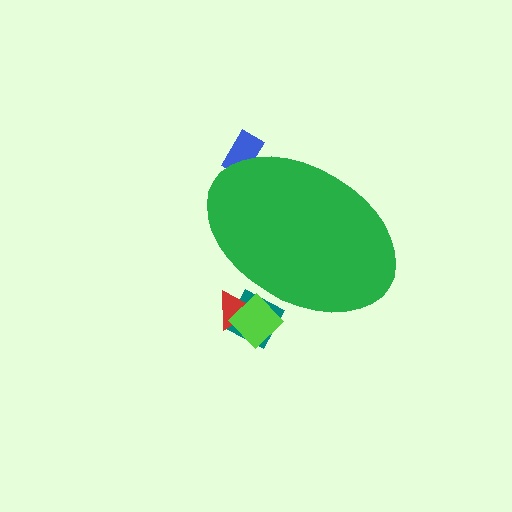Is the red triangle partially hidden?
Yes, the red triangle is partially hidden behind the green ellipse.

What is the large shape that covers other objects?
A green ellipse.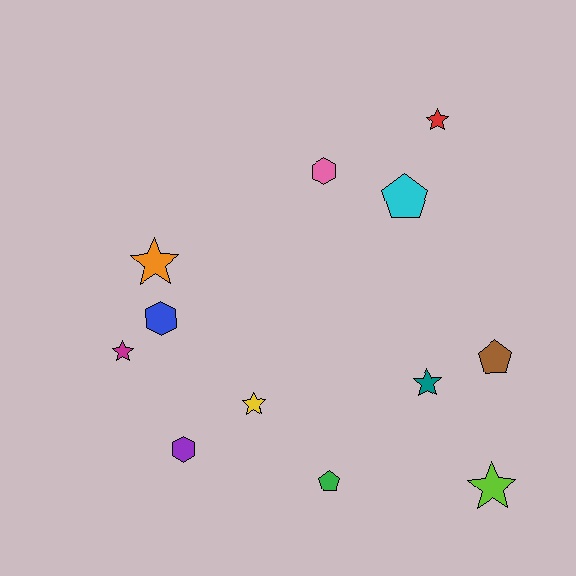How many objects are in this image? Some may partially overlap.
There are 12 objects.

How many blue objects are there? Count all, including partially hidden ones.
There is 1 blue object.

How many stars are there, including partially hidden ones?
There are 6 stars.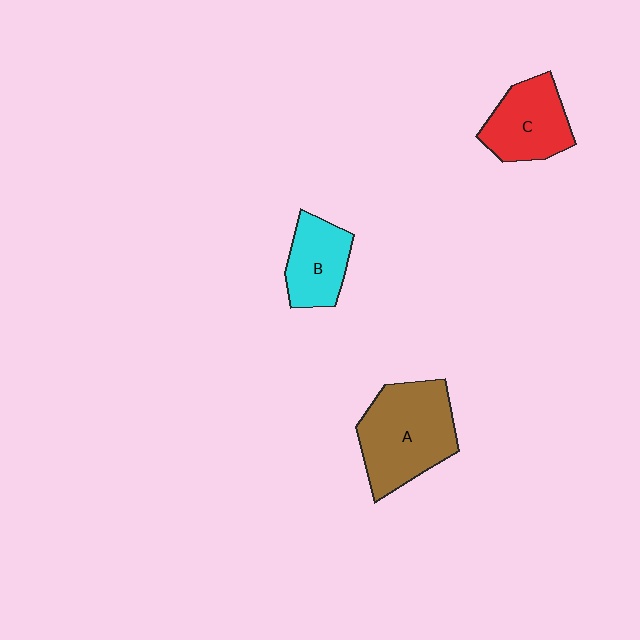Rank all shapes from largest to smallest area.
From largest to smallest: A (brown), C (red), B (cyan).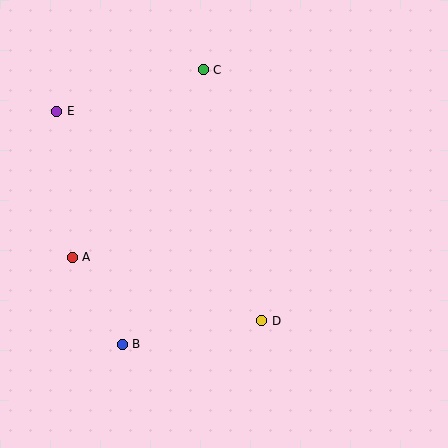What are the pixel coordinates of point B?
Point B is at (122, 344).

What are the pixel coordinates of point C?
Point C is at (203, 70).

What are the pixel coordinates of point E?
Point E is at (57, 111).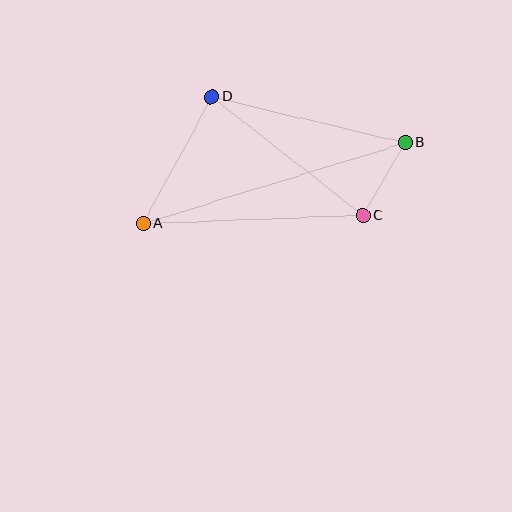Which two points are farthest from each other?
Points A and B are farthest from each other.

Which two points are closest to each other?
Points B and C are closest to each other.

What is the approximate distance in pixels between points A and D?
The distance between A and D is approximately 145 pixels.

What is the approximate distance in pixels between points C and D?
The distance between C and D is approximately 192 pixels.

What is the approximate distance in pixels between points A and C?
The distance between A and C is approximately 220 pixels.